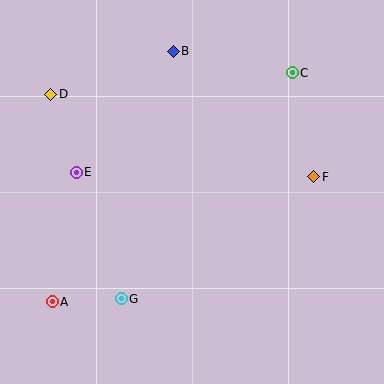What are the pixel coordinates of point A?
Point A is at (52, 302).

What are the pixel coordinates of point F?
Point F is at (314, 177).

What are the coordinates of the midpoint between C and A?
The midpoint between C and A is at (172, 187).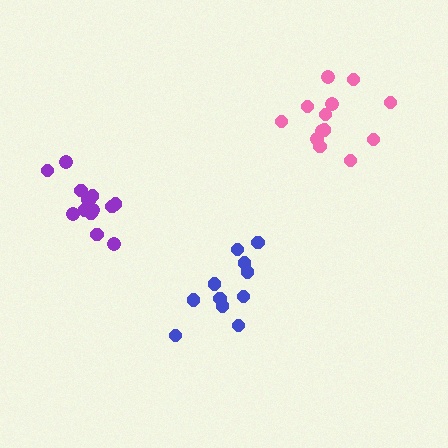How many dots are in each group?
Group 1: 11 dots, Group 2: 15 dots, Group 3: 13 dots (39 total).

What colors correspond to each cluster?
The clusters are colored: blue, purple, pink.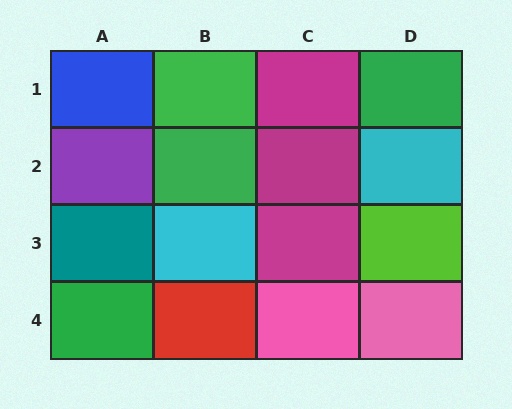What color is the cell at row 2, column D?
Cyan.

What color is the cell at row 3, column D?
Lime.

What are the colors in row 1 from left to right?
Blue, green, magenta, green.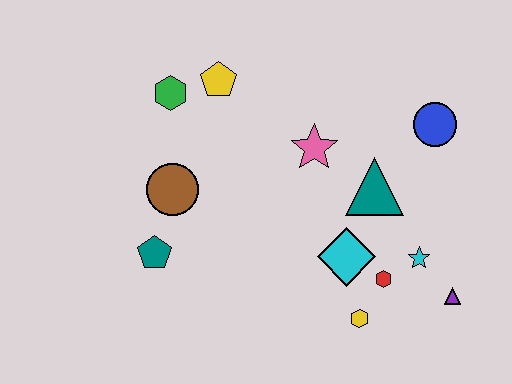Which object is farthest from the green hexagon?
The purple triangle is farthest from the green hexagon.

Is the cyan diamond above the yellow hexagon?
Yes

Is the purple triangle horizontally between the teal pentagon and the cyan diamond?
No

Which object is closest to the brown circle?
The teal pentagon is closest to the brown circle.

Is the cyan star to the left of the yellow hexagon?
No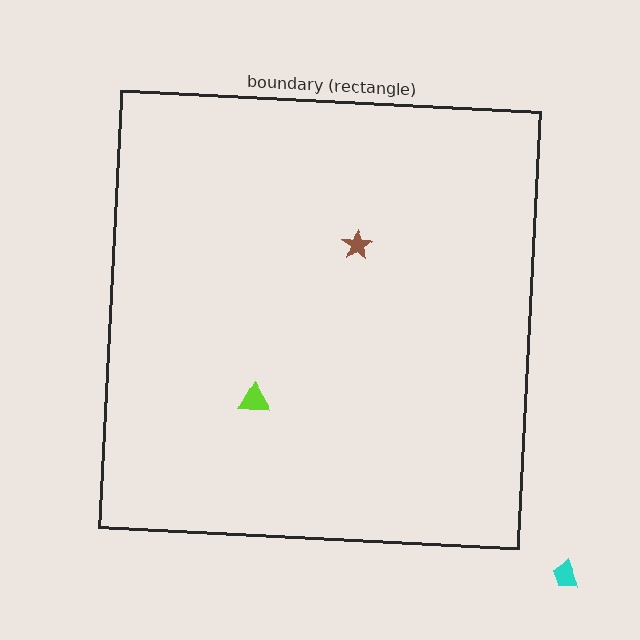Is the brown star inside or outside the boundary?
Inside.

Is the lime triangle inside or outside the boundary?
Inside.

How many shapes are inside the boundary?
2 inside, 1 outside.